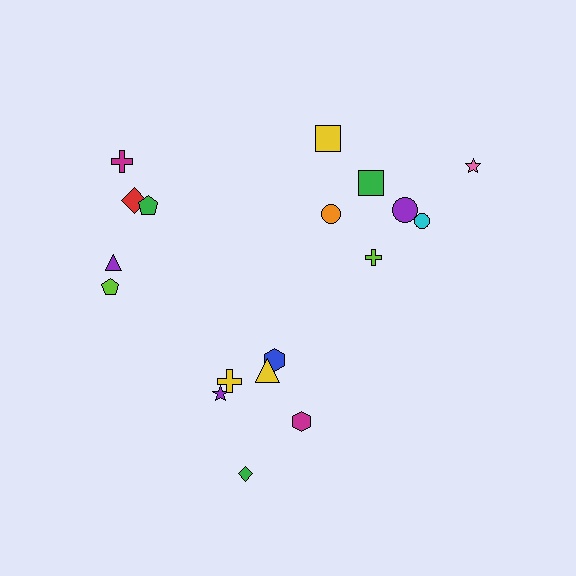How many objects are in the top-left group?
There are 5 objects.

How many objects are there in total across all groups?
There are 18 objects.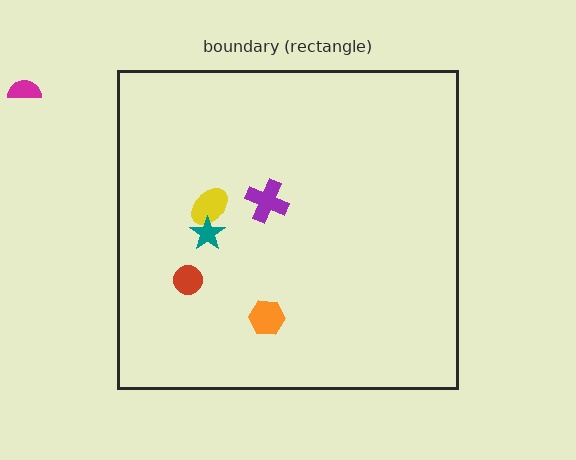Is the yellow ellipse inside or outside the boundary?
Inside.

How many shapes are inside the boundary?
5 inside, 1 outside.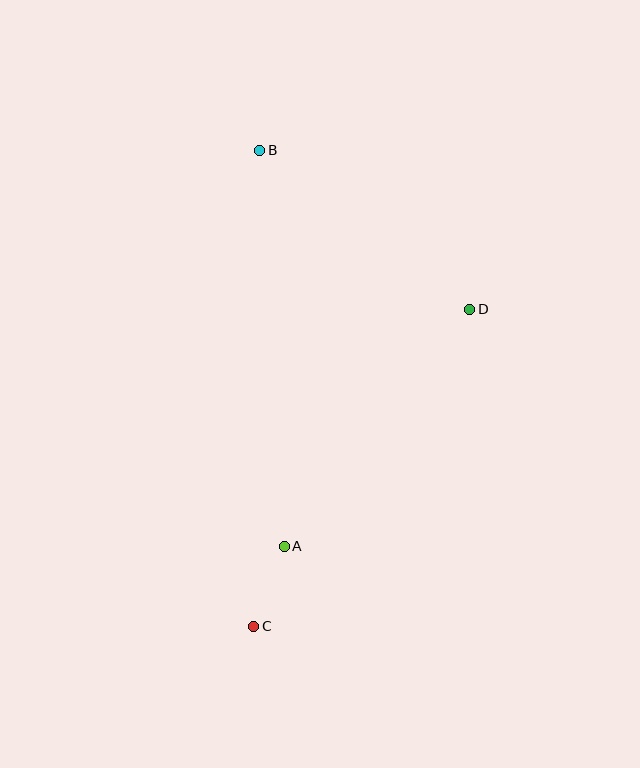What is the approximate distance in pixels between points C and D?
The distance between C and D is approximately 384 pixels.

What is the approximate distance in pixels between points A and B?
The distance between A and B is approximately 397 pixels.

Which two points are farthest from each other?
Points B and C are farthest from each other.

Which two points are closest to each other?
Points A and C are closest to each other.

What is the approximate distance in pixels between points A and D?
The distance between A and D is approximately 301 pixels.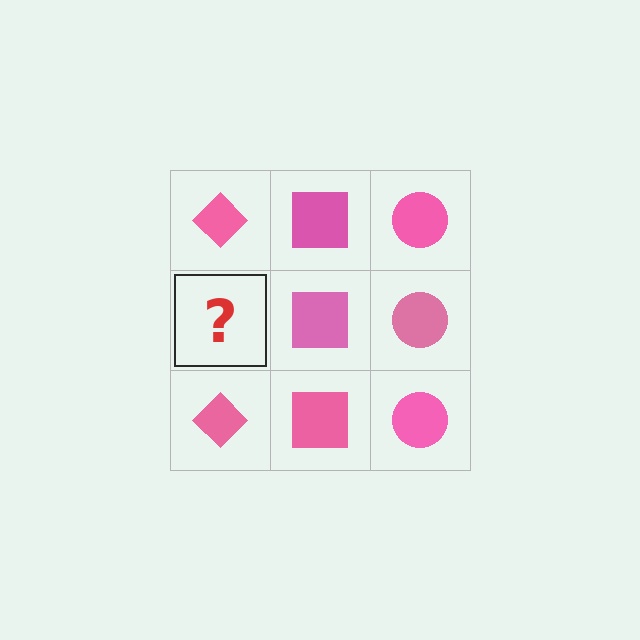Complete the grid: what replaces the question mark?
The question mark should be replaced with a pink diamond.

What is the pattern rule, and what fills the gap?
The rule is that each column has a consistent shape. The gap should be filled with a pink diamond.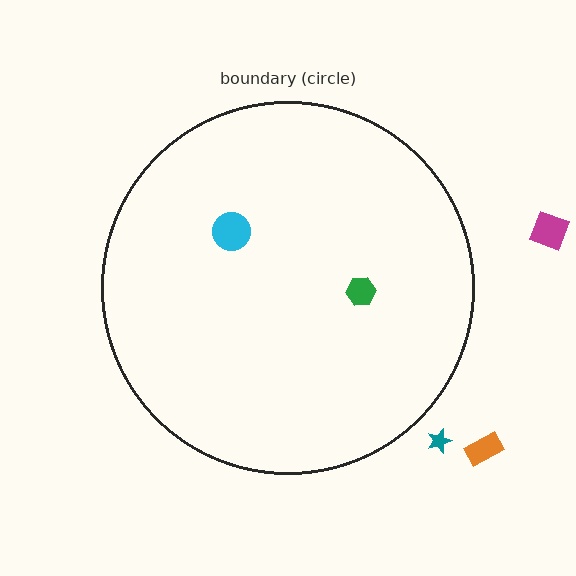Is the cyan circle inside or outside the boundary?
Inside.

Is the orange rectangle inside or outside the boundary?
Outside.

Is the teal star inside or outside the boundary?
Outside.